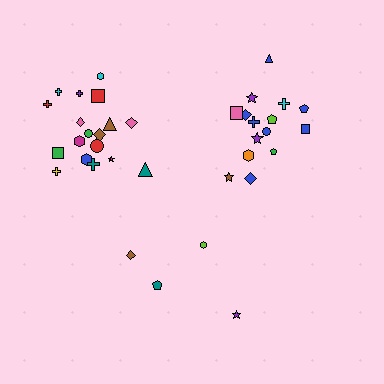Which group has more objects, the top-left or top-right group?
The top-left group.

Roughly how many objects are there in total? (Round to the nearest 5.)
Roughly 35 objects in total.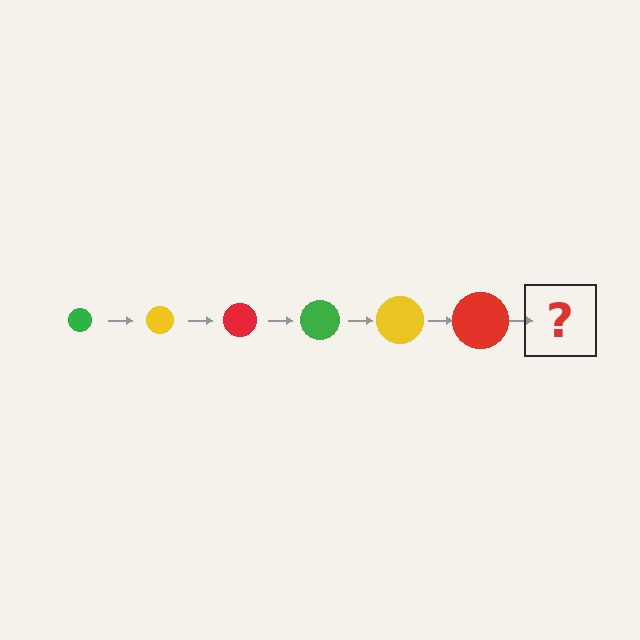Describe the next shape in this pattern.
It should be a green circle, larger than the previous one.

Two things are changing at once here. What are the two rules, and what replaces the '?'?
The two rules are that the circle grows larger each step and the color cycles through green, yellow, and red. The '?' should be a green circle, larger than the previous one.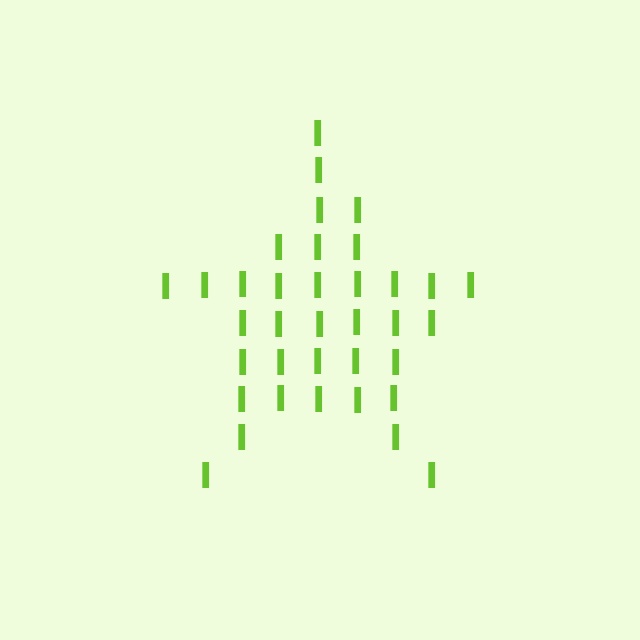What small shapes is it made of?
It is made of small letter I's.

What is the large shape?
The large shape is a star.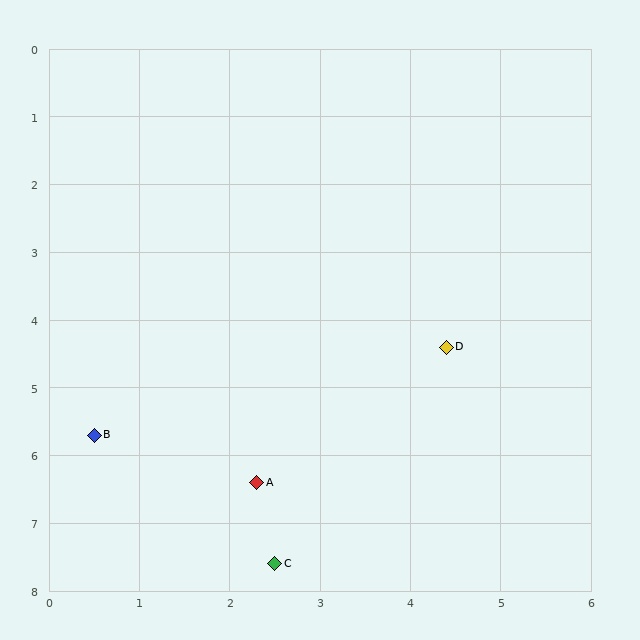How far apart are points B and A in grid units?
Points B and A are about 1.9 grid units apart.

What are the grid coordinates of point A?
Point A is at approximately (2.3, 6.4).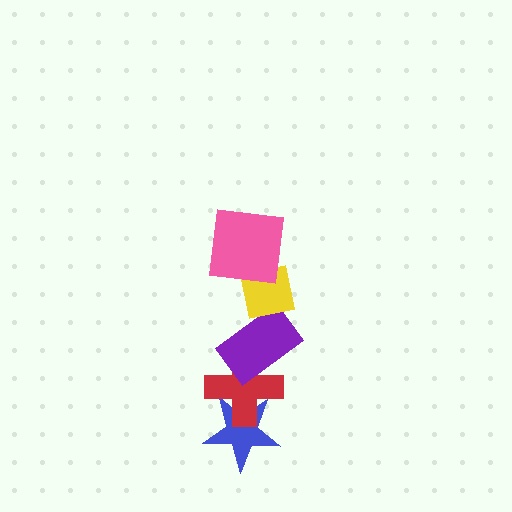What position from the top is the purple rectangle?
The purple rectangle is 3rd from the top.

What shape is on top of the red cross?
The purple rectangle is on top of the red cross.